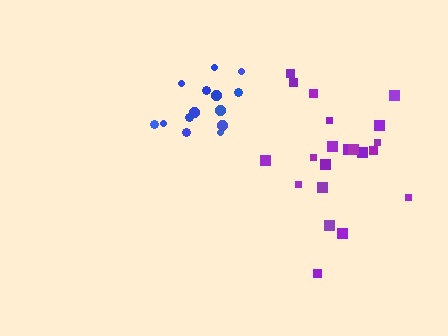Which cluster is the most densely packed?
Blue.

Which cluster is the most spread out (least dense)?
Purple.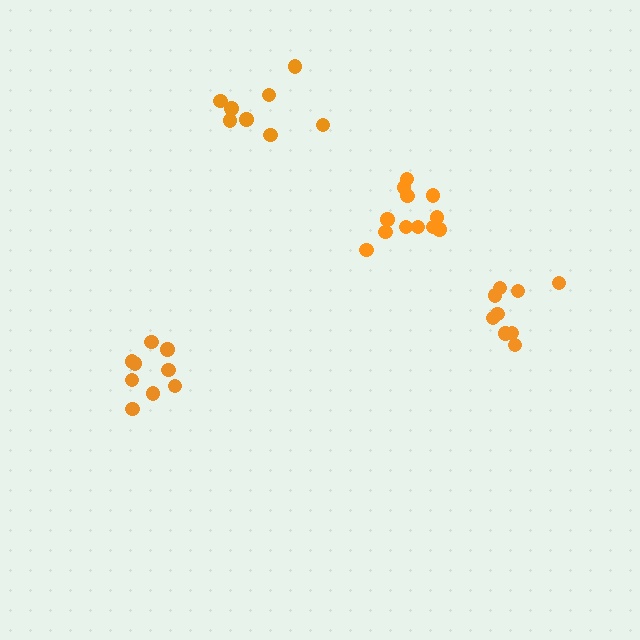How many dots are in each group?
Group 1: 9 dots, Group 2: 8 dots, Group 3: 12 dots, Group 4: 9 dots (38 total).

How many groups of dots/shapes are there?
There are 4 groups.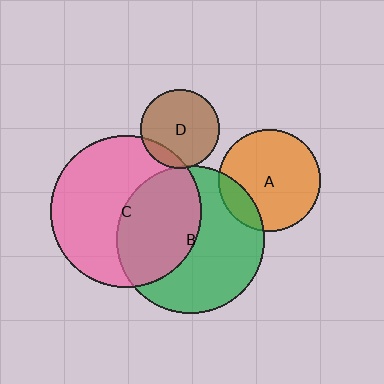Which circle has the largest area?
Circle C (pink).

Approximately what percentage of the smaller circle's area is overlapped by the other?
Approximately 5%.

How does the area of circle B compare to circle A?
Approximately 2.1 times.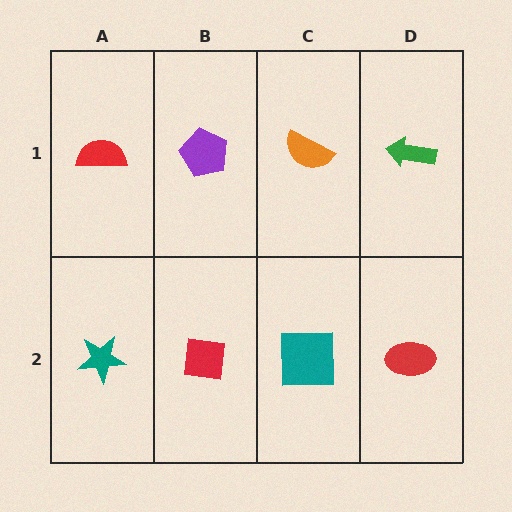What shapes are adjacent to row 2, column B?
A purple pentagon (row 1, column B), a teal star (row 2, column A), a teal square (row 2, column C).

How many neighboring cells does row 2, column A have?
2.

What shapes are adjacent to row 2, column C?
An orange semicircle (row 1, column C), a red square (row 2, column B), a red ellipse (row 2, column D).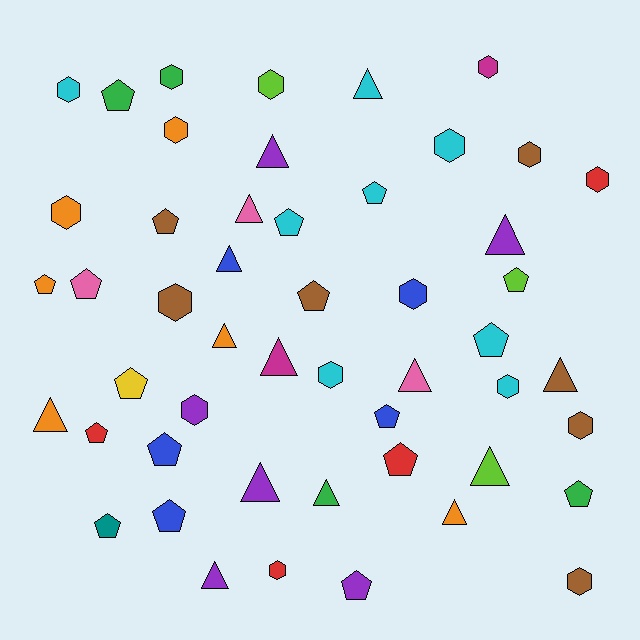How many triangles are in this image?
There are 15 triangles.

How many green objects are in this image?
There are 4 green objects.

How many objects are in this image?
There are 50 objects.